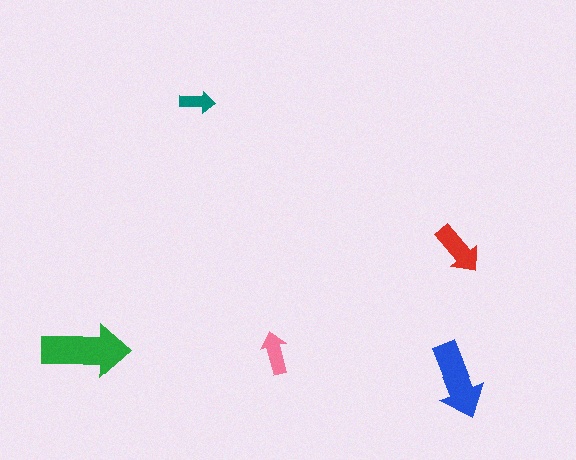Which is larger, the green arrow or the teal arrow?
The green one.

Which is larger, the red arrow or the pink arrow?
The red one.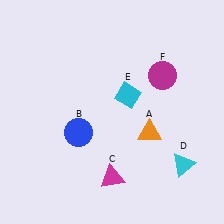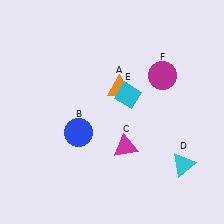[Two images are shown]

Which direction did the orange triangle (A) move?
The orange triangle (A) moved up.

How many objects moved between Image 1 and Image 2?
2 objects moved between the two images.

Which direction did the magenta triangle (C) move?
The magenta triangle (C) moved up.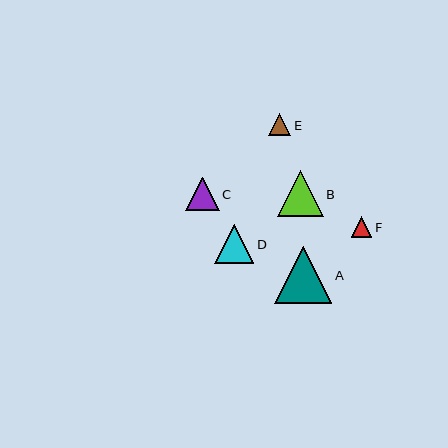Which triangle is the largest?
Triangle A is the largest with a size of approximately 57 pixels.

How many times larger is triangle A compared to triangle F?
Triangle A is approximately 2.8 times the size of triangle F.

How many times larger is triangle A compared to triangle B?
Triangle A is approximately 1.2 times the size of triangle B.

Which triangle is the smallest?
Triangle F is the smallest with a size of approximately 21 pixels.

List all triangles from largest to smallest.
From largest to smallest: A, B, D, C, E, F.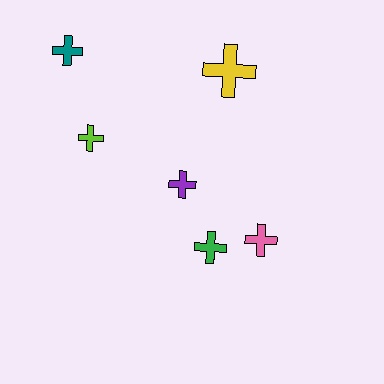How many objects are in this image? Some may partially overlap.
There are 6 objects.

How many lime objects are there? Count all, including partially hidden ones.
There is 1 lime object.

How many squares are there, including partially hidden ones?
There are no squares.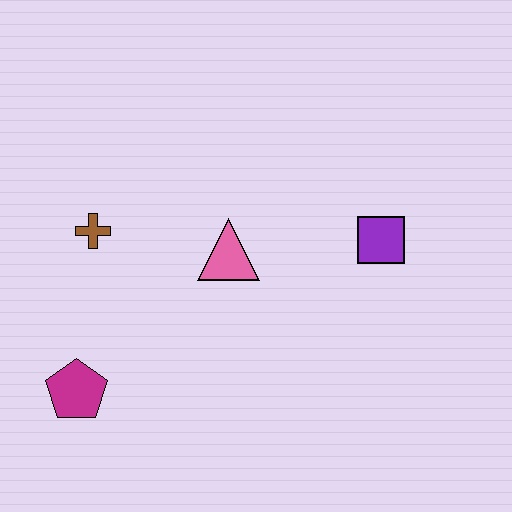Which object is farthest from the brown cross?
The purple square is farthest from the brown cross.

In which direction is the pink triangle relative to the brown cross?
The pink triangle is to the right of the brown cross.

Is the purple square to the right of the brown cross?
Yes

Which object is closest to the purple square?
The pink triangle is closest to the purple square.